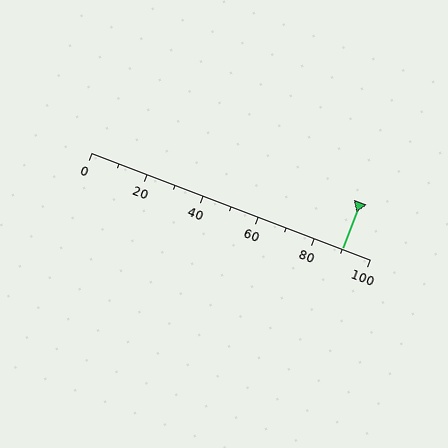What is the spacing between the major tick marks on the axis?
The major ticks are spaced 20 apart.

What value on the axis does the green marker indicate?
The marker indicates approximately 90.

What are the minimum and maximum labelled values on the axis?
The axis runs from 0 to 100.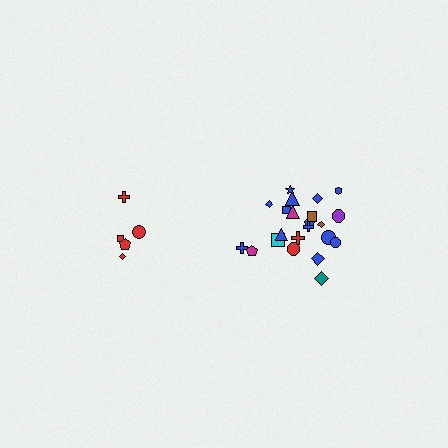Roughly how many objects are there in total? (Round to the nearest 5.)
Roughly 25 objects in total.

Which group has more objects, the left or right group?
The right group.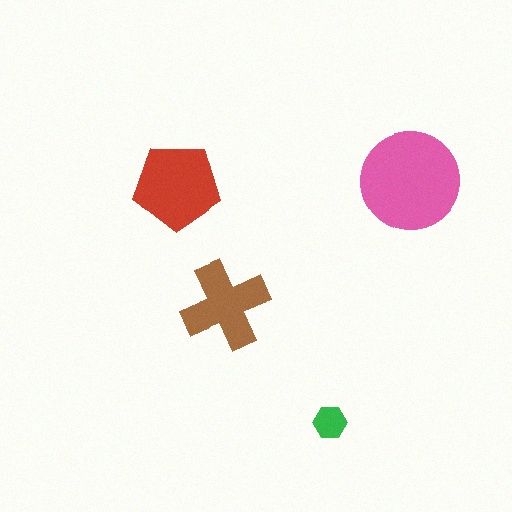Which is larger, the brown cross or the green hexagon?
The brown cross.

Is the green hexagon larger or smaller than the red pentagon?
Smaller.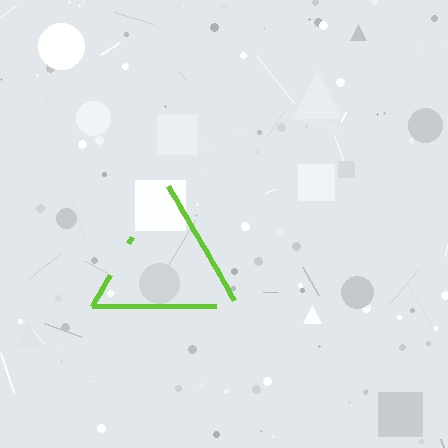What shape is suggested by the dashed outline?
The dashed outline suggests a triangle.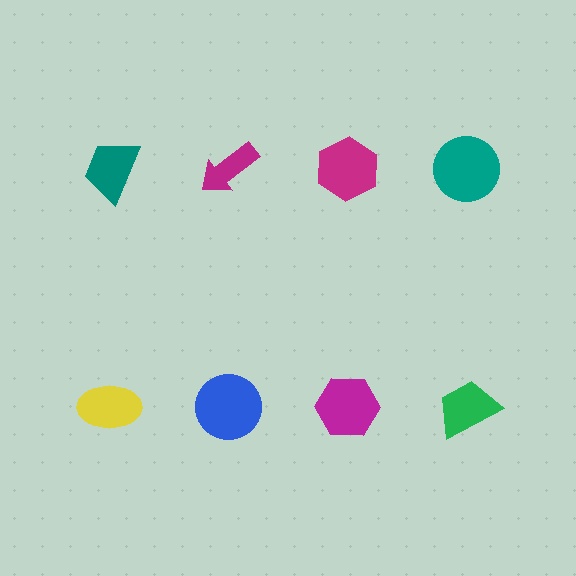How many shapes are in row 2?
4 shapes.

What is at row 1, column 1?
A teal trapezoid.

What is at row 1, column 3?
A magenta hexagon.